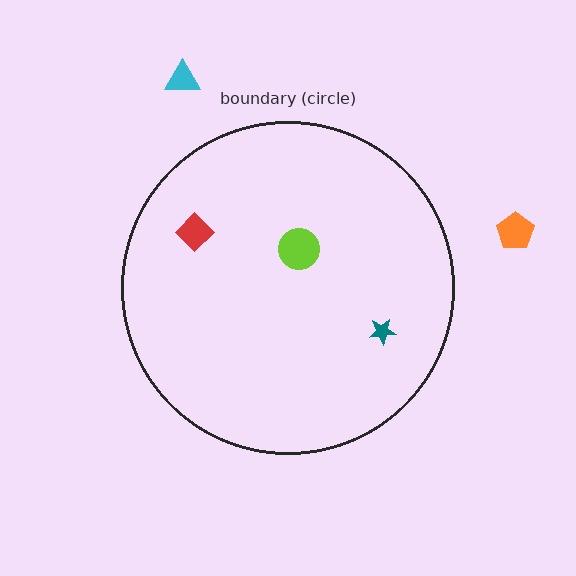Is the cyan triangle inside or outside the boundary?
Outside.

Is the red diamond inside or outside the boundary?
Inside.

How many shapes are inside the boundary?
3 inside, 2 outside.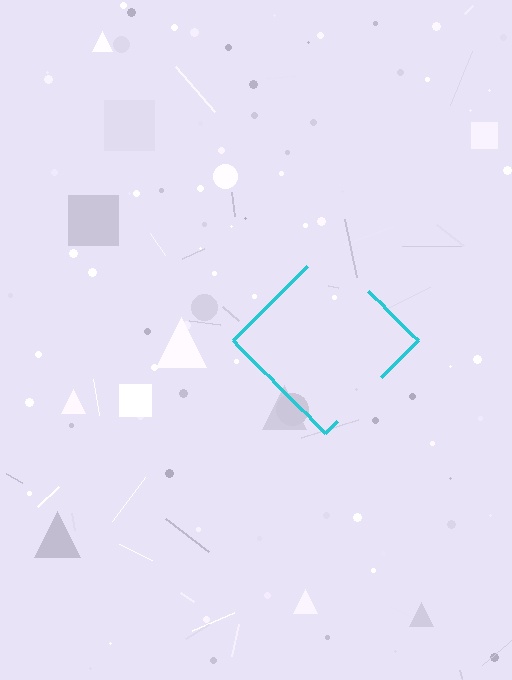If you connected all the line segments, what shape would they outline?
They would outline a diamond.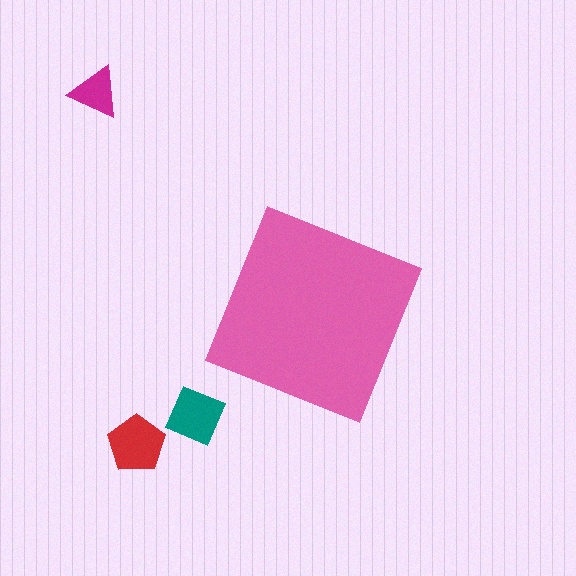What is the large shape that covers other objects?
A pink square.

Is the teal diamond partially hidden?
No, the teal diamond is fully visible.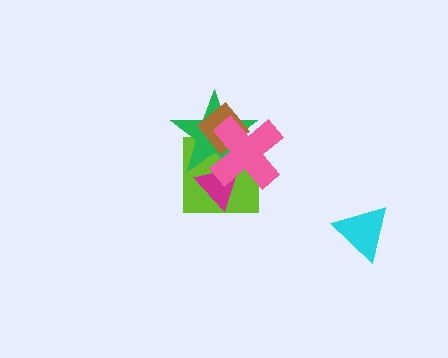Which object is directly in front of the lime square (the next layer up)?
The green star is directly in front of the lime square.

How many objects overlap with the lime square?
4 objects overlap with the lime square.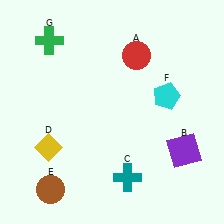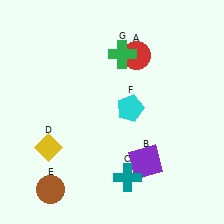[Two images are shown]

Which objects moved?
The objects that moved are: the purple square (B), the cyan pentagon (F), the green cross (G).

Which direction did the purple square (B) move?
The purple square (B) moved left.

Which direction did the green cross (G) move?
The green cross (G) moved right.